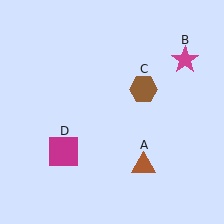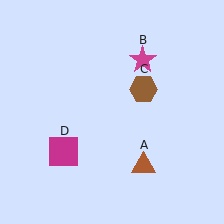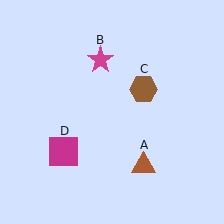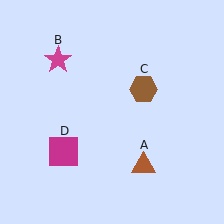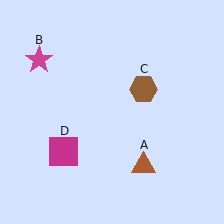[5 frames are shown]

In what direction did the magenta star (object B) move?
The magenta star (object B) moved left.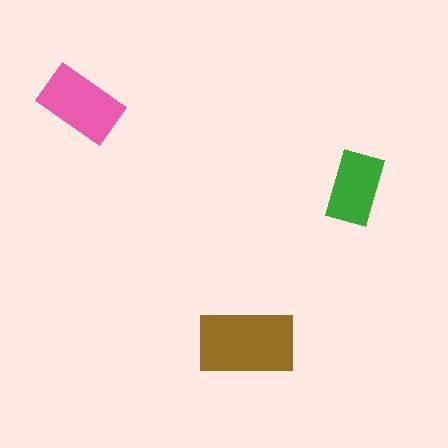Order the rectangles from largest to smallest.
the brown one, the pink one, the green one.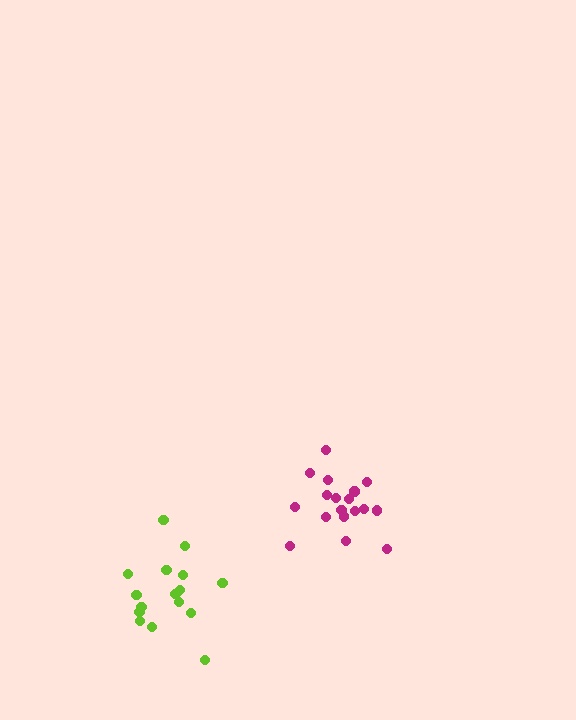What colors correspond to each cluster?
The clusters are colored: magenta, lime.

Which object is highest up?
The magenta cluster is topmost.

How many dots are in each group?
Group 1: 18 dots, Group 2: 16 dots (34 total).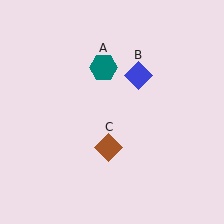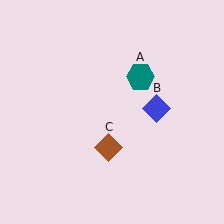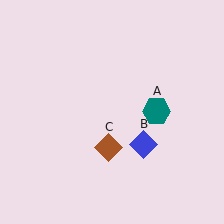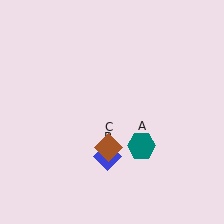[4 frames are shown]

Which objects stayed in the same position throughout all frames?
Brown diamond (object C) remained stationary.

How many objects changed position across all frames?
2 objects changed position: teal hexagon (object A), blue diamond (object B).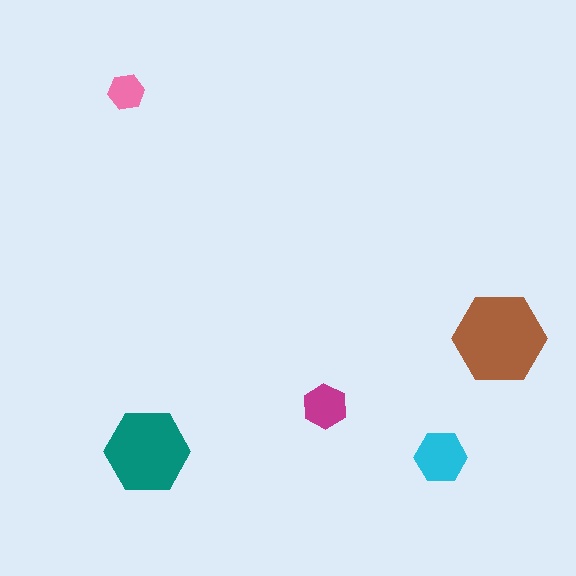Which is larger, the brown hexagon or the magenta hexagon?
The brown one.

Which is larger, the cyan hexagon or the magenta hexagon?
The cyan one.